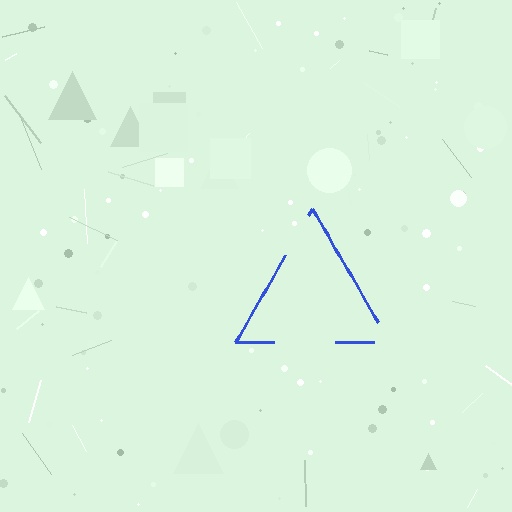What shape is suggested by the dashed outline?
The dashed outline suggests a triangle.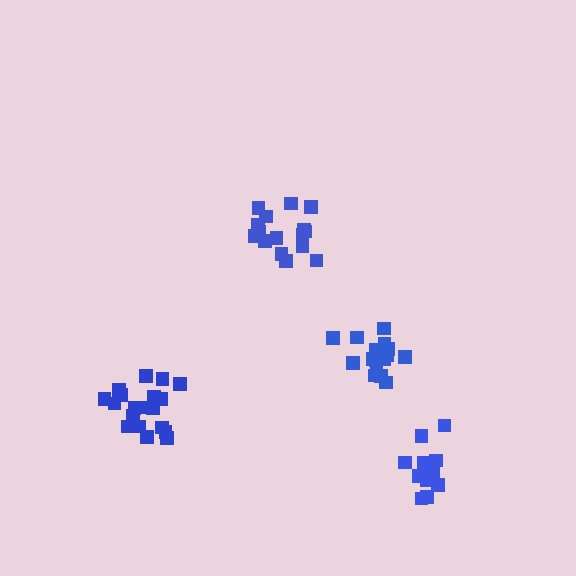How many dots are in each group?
Group 1: 19 dots, Group 2: 19 dots, Group 3: 15 dots, Group 4: 16 dots (69 total).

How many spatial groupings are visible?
There are 4 spatial groupings.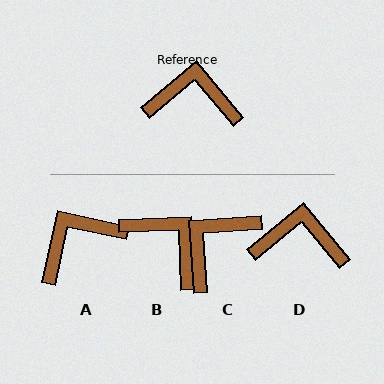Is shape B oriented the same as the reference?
No, it is off by about 38 degrees.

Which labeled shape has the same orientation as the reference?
D.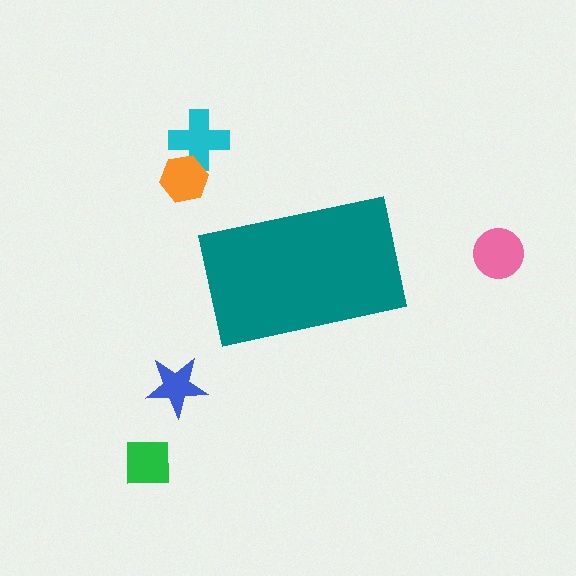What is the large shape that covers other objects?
A teal rectangle.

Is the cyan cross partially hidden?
No, the cyan cross is fully visible.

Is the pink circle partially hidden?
No, the pink circle is fully visible.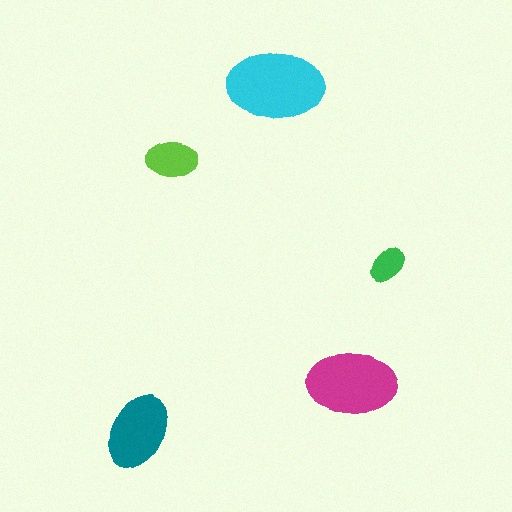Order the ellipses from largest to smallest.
the cyan one, the magenta one, the teal one, the lime one, the green one.